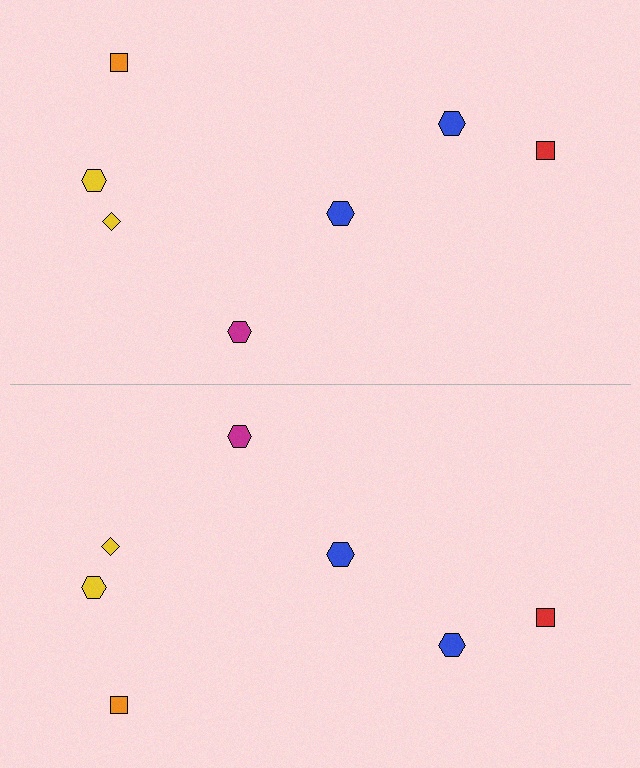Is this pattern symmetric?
Yes, this pattern has bilateral (reflection) symmetry.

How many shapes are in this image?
There are 14 shapes in this image.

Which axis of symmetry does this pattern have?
The pattern has a horizontal axis of symmetry running through the center of the image.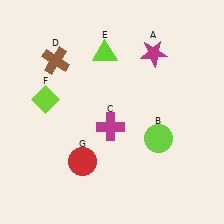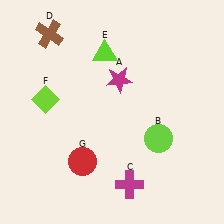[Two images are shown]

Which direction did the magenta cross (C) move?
The magenta cross (C) moved down.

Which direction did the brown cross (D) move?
The brown cross (D) moved up.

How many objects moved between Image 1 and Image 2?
3 objects moved between the two images.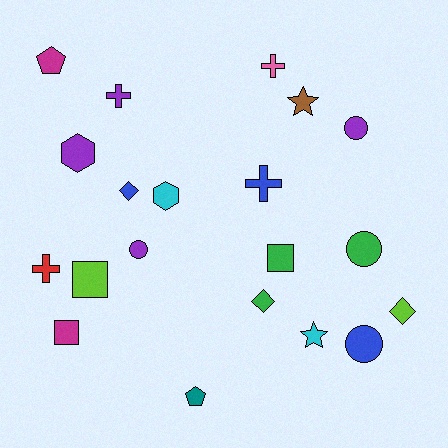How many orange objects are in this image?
There are no orange objects.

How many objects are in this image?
There are 20 objects.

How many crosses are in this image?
There are 4 crosses.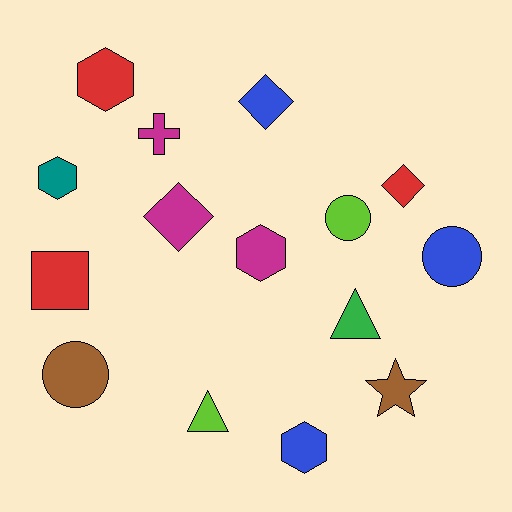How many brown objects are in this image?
There are 2 brown objects.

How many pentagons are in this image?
There are no pentagons.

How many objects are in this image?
There are 15 objects.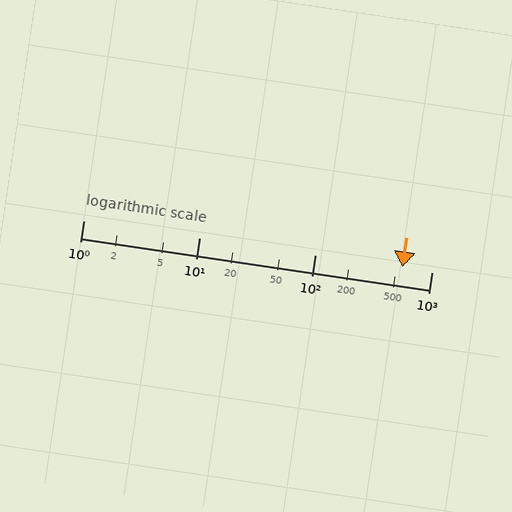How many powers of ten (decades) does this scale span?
The scale spans 3 decades, from 1 to 1000.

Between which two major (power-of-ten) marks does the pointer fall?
The pointer is between 100 and 1000.